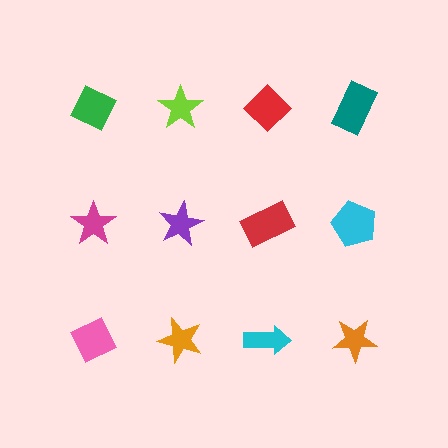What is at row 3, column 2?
An orange star.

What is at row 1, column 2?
A lime star.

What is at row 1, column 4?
A teal rectangle.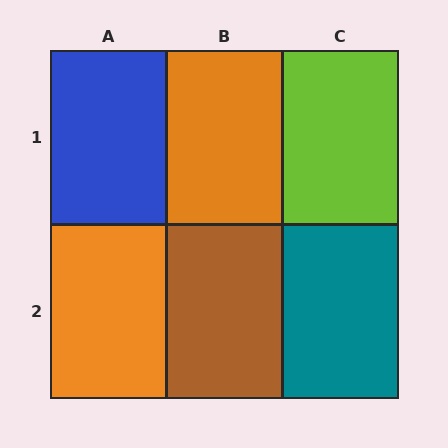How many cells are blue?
1 cell is blue.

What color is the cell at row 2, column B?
Brown.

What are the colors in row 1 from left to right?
Blue, orange, lime.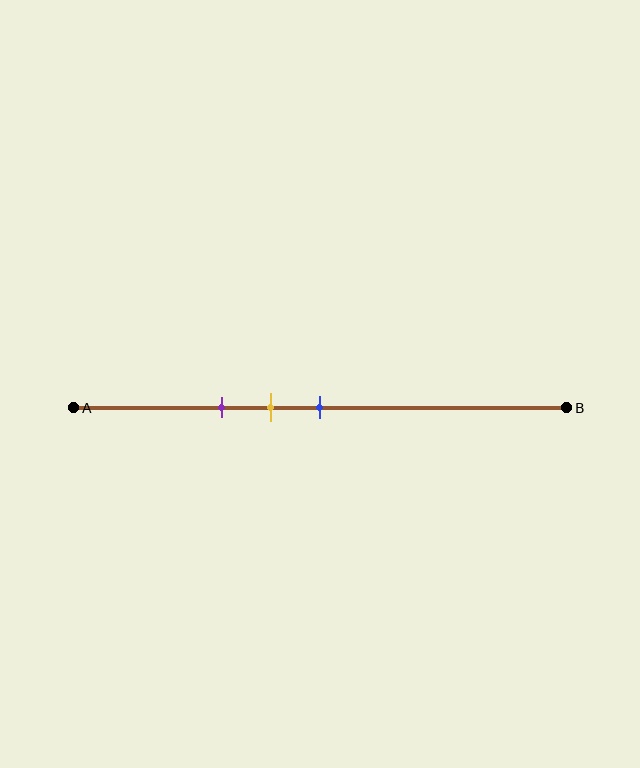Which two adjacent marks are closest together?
The yellow and blue marks are the closest adjacent pair.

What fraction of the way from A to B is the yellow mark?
The yellow mark is approximately 40% (0.4) of the way from A to B.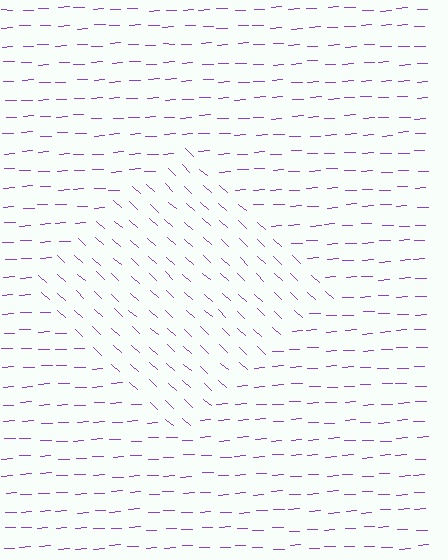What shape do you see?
I see a diamond.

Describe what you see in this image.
The image is filled with small purple line segments. A diamond region in the image has lines oriented differently from the surrounding lines, creating a visible texture boundary.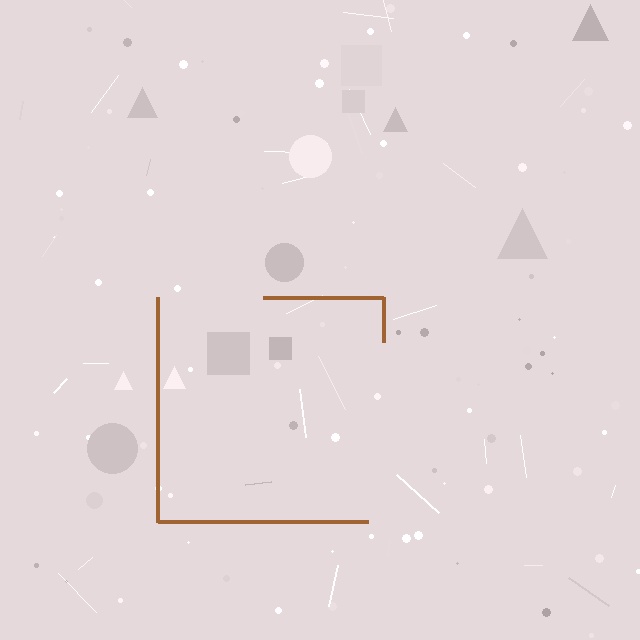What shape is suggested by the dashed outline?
The dashed outline suggests a square.